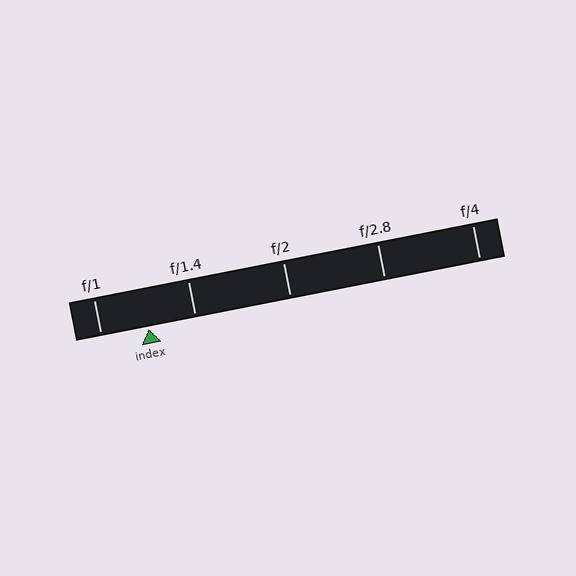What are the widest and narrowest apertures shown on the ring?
The widest aperture shown is f/1 and the narrowest is f/4.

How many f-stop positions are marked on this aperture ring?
There are 5 f-stop positions marked.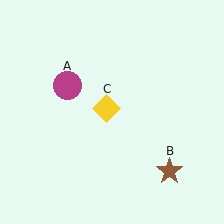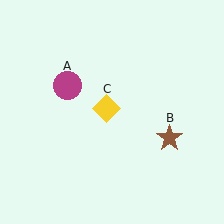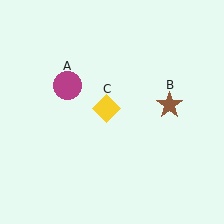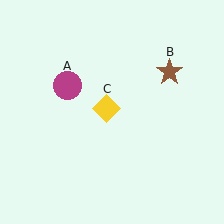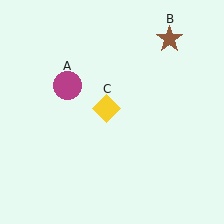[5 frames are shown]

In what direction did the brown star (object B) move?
The brown star (object B) moved up.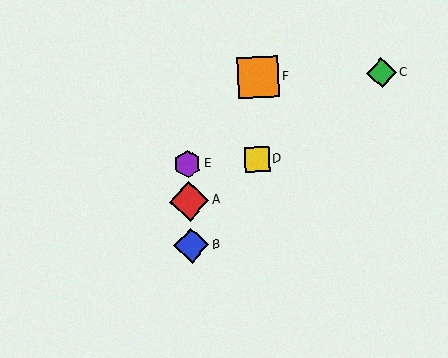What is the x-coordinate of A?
Object A is at x≈189.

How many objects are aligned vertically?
3 objects (A, B, E) are aligned vertically.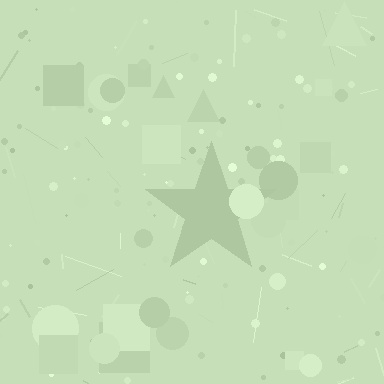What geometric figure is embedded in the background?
A star is embedded in the background.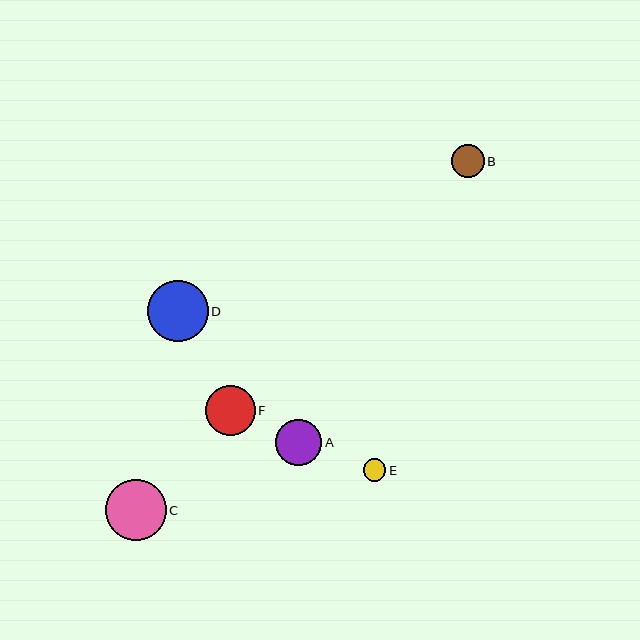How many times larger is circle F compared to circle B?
Circle F is approximately 1.5 times the size of circle B.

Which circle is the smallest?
Circle E is the smallest with a size of approximately 23 pixels.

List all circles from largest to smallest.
From largest to smallest: D, C, F, A, B, E.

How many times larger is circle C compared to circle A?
Circle C is approximately 1.3 times the size of circle A.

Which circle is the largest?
Circle D is the largest with a size of approximately 61 pixels.